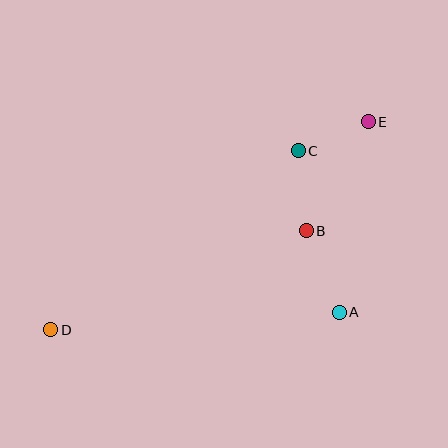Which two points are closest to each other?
Points C and E are closest to each other.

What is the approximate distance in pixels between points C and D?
The distance between C and D is approximately 305 pixels.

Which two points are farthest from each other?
Points D and E are farthest from each other.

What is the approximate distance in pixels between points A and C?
The distance between A and C is approximately 167 pixels.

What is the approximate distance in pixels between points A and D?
The distance between A and D is approximately 289 pixels.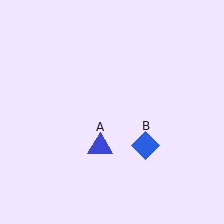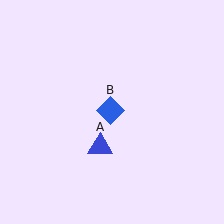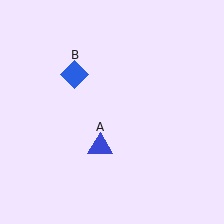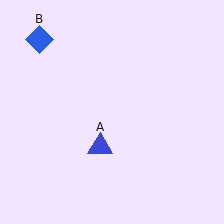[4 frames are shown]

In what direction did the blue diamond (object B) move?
The blue diamond (object B) moved up and to the left.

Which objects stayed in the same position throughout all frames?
Blue triangle (object A) remained stationary.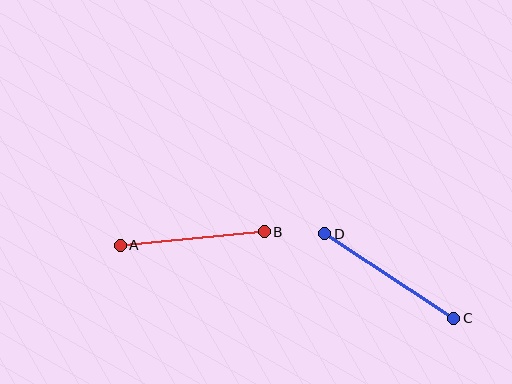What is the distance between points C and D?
The distance is approximately 154 pixels.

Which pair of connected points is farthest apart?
Points C and D are farthest apart.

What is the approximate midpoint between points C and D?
The midpoint is at approximately (389, 276) pixels.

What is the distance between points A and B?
The distance is approximately 144 pixels.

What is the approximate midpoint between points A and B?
The midpoint is at approximately (192, 238) pixels.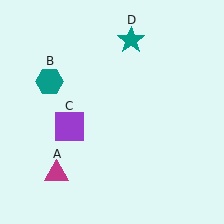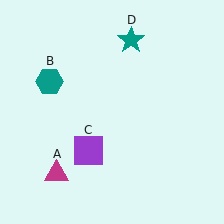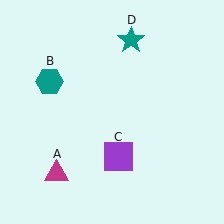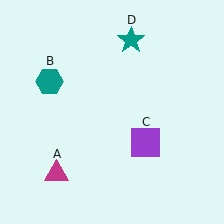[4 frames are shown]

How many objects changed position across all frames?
1 object changed position: purple square (object C).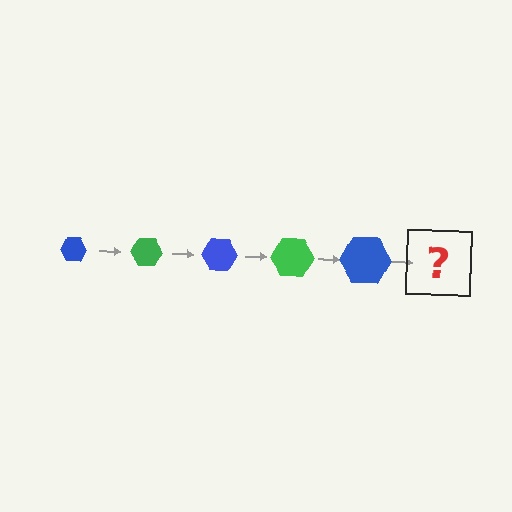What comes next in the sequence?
The next element should be a green hexagon, larger than the previous one.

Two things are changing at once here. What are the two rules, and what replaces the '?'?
The two rules are that the hexagon grows larger each step and the color cycles through blue and green. The '?' should be a green hexagon, larger than the previous one.